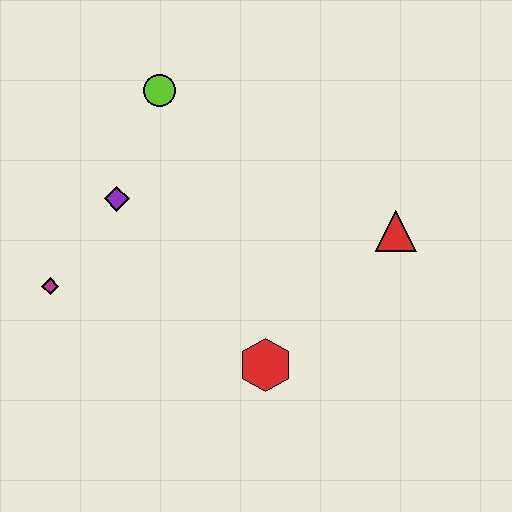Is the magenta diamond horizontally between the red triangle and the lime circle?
No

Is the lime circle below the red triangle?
No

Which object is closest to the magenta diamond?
The purple diamond is closest to the magenta diamond.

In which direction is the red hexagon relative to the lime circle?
The red hexagon is below the lime circle.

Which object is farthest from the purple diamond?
The red triangle is farthest from the purple diamond.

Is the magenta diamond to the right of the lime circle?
No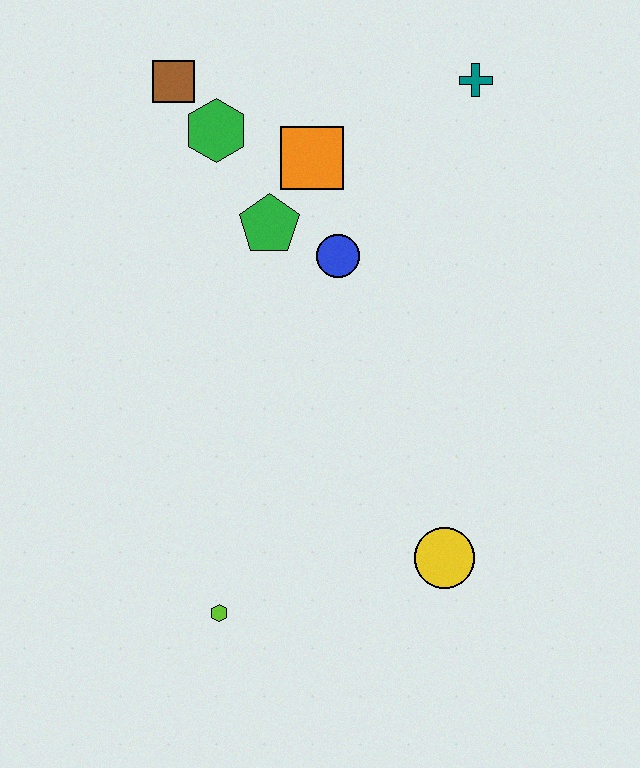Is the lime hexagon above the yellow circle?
No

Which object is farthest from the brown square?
The yellow circle is farthest from the brown square.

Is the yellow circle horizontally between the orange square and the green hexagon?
No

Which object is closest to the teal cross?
The orange square is closest to the teal cross.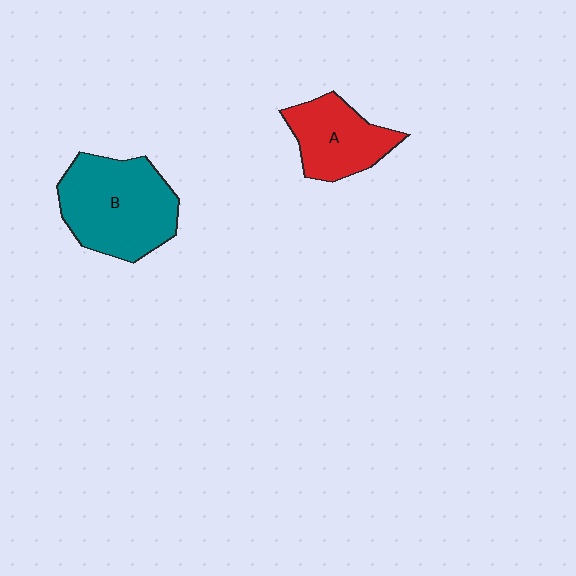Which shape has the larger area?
Shape B (teal).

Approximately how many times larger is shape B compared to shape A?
Approximately 1.5 times.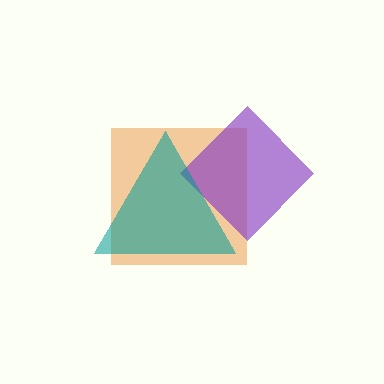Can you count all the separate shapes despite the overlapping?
Yes, there are 3 separate shapes.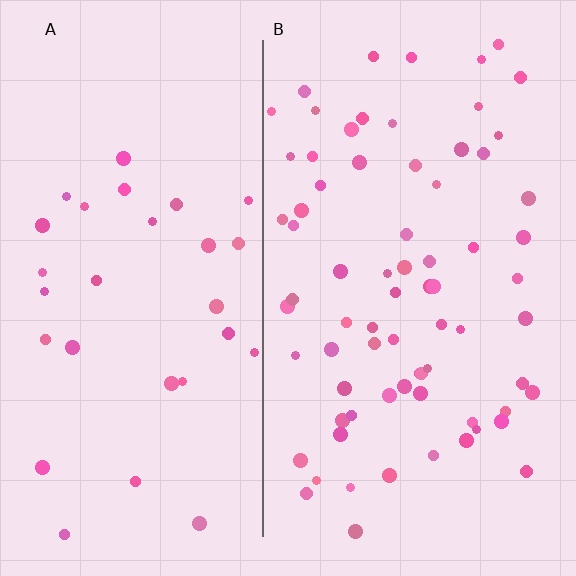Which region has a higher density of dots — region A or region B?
B (the right).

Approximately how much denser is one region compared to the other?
Approximately 2.4× — region B over region A.